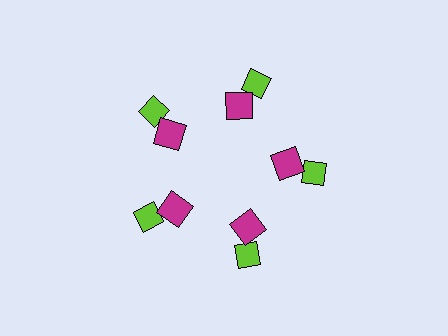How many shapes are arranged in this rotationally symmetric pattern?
There are 10 shapes, arranged in 5 groups of 2.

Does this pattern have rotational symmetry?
Yes, this pattern has 5-fold rotational symmetry. It looks the same after rotating 72 degrees around the center.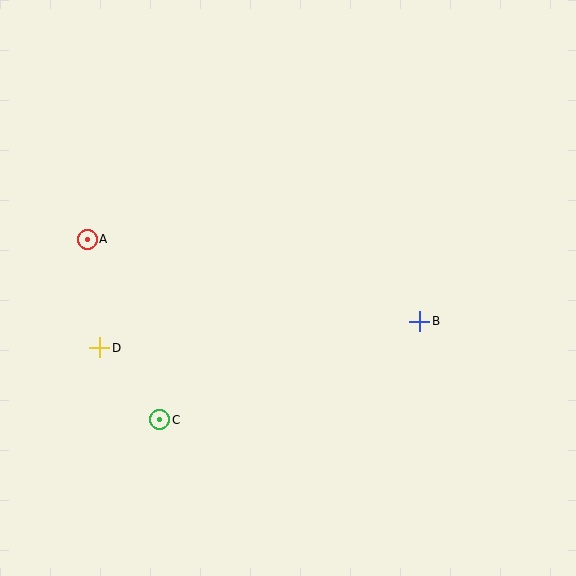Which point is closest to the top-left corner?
Point A is closest to the top-left corner.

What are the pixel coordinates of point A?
Point A is at (87, 239).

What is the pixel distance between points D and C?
The distance between D and C is 94 pixels.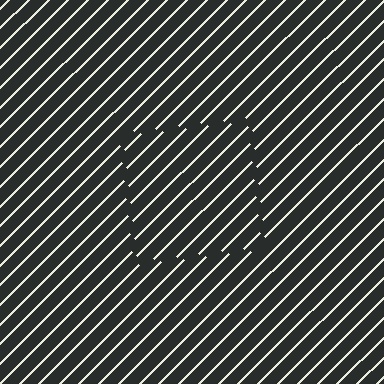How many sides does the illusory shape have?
4 sides — the line-ends trace a square.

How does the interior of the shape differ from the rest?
The interior of the shape contains the same grating, shifted by half a period — the contour is defined by the phase discontinuity where line-ends from the inner and outer gratings abut.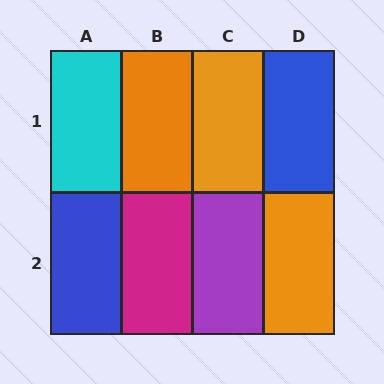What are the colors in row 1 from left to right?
Cyan, orange, orange, blue.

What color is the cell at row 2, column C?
Purple.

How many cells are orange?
3 cells are orange.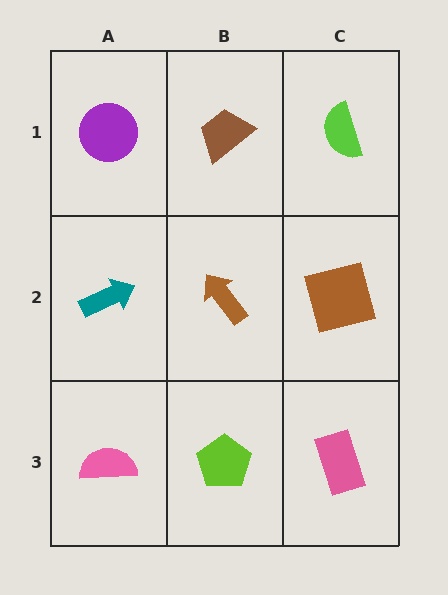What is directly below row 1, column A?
A teal arrow.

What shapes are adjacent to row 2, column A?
A purple circle (row 1, column A), a pink semicircle (row 3, column A), a brown arrow (row 2, column B).